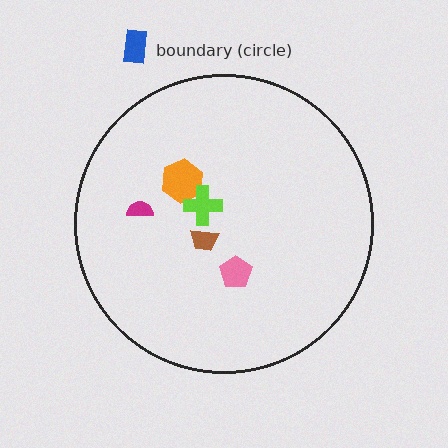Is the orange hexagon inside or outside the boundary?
Inside.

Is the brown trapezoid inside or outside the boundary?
Inside.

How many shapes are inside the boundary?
5 inside, 1 outside.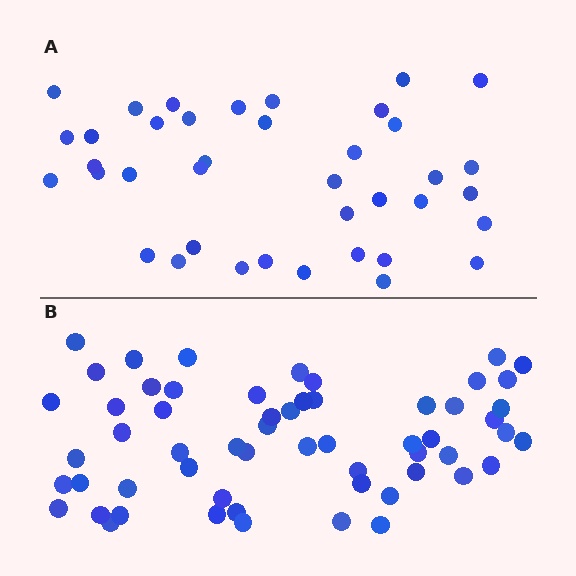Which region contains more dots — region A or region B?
Region B (the bottom region) has more dots.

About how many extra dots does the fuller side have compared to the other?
Region B has approximately 20 more dots than region A.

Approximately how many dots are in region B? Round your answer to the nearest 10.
About 60 dots. (The exact count is 58, which rounds to 60.)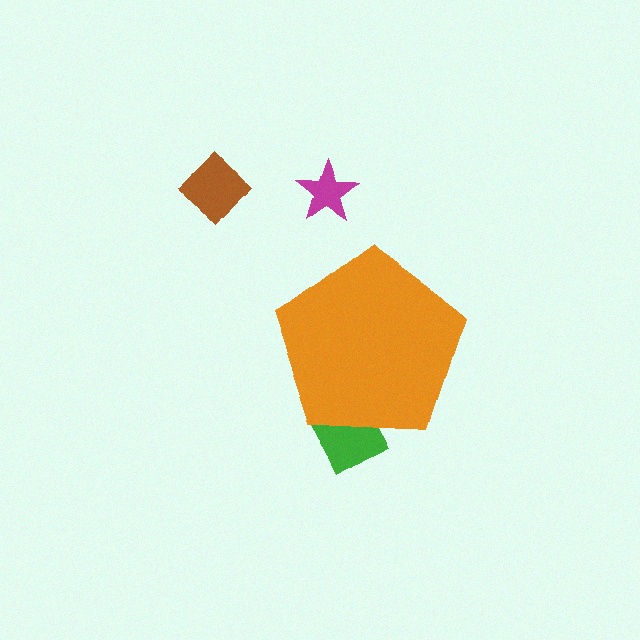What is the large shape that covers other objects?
An orange pentagon.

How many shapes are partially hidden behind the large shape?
1 shape is partially hidden.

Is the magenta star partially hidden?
No, the magenta star is fully visible.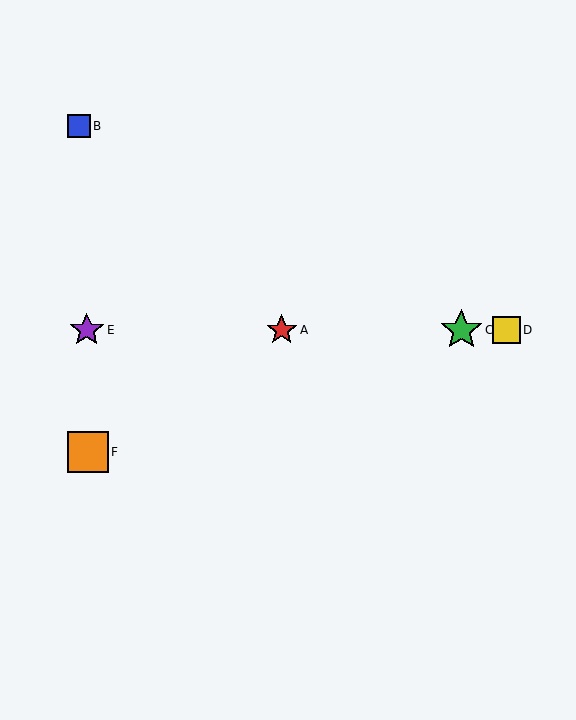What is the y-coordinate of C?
Object C is at y≈330.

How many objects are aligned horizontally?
4 objects (A, C, D, E) are aligned horizontally.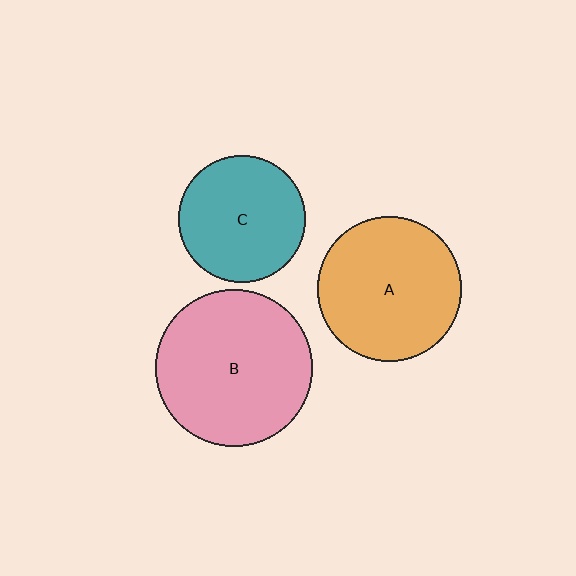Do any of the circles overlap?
No, none of the circles overlap.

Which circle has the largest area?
Circle B (pink).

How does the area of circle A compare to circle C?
Approximately 1.3 times.